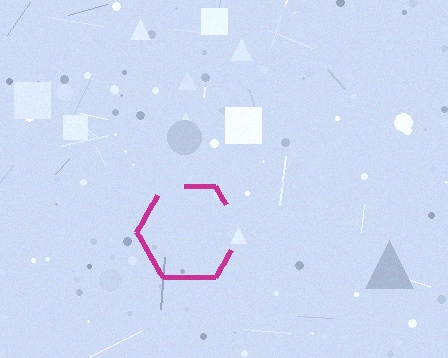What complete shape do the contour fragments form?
The contour fragments form a hexagon.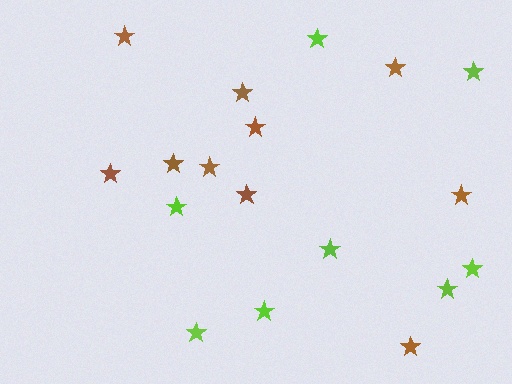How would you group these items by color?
There are 2 groups: one group of lime stars (8) and one group of brown stars (10).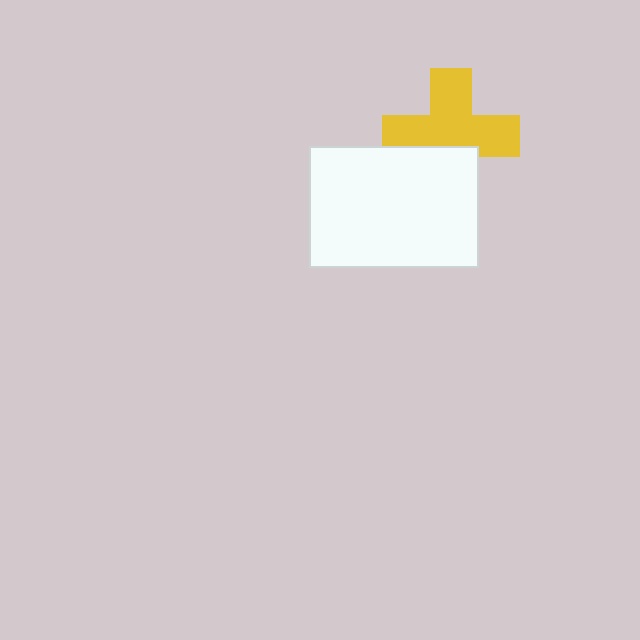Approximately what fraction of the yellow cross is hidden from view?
Roughly 32% of the yellow cross is hidden behind the white rectangle.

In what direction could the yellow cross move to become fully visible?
The yellow cross could move up. That would shift it out from behind the white rectangle entirely.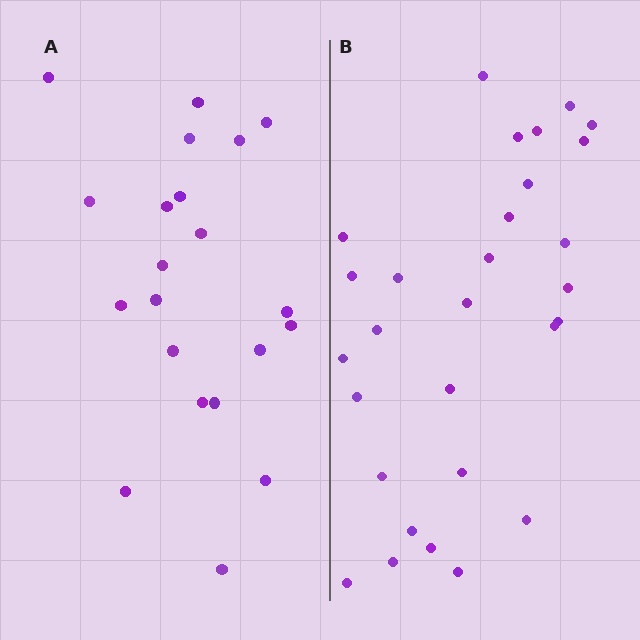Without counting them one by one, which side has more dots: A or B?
Region B (the right region) has more dots.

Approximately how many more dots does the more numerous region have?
Region B has roughly 8 or so more dots than region A.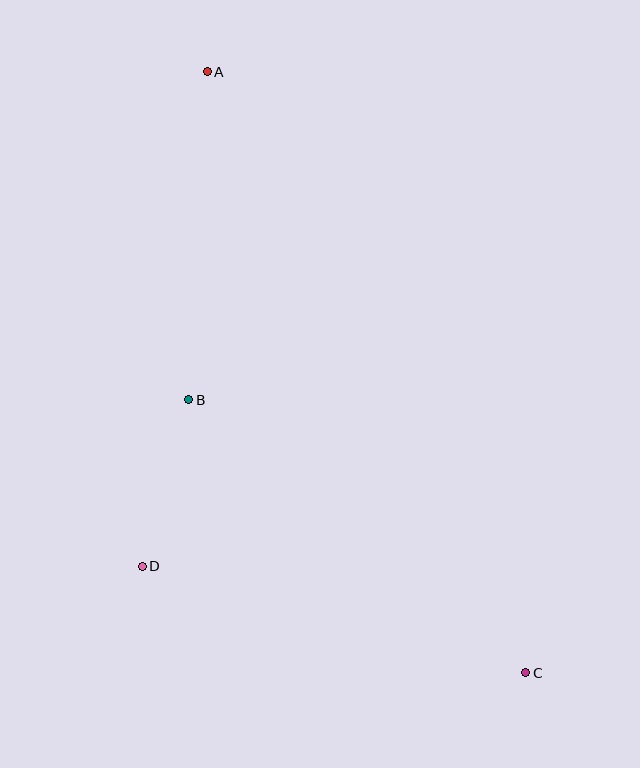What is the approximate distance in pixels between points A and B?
The distance between A and B is approximately 329 pixels.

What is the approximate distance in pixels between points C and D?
The distance between C and D is approximately 398 pixels.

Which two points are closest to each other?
Points B and D are closest to each other.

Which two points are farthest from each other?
Points A and C are farthest from each other.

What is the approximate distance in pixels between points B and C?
The distance between B and C is approximately 433 pixels.